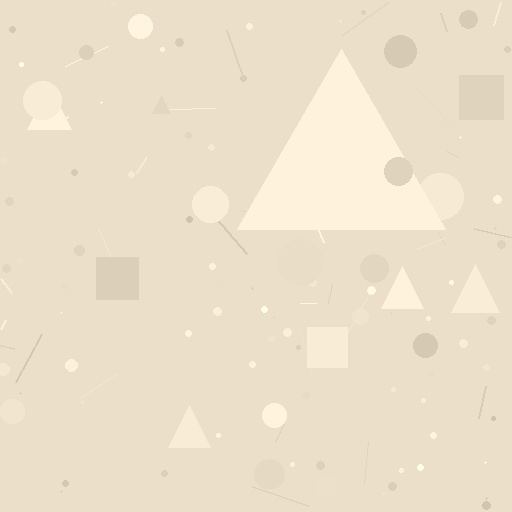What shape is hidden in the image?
A triangle is hidden in the image.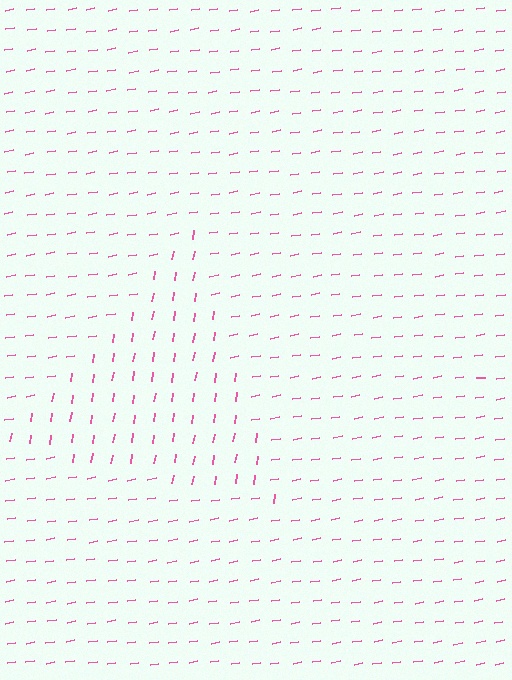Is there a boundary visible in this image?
Yes, there is a texture boundary formed by a change in line orientation.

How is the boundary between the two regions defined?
The boundary is defined purely by a change in line orientation (approximately 72 degrees difference). All lines are the same color and thickness.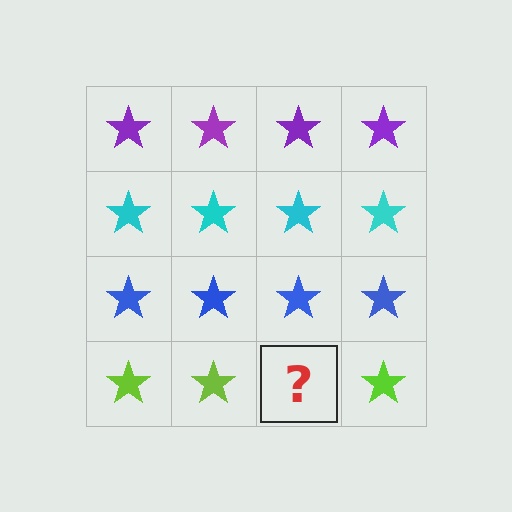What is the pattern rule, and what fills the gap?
The rule is that each row has a consistent color. The gap should be filled with a lime star.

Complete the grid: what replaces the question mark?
The question mark should be replaced with a lime star.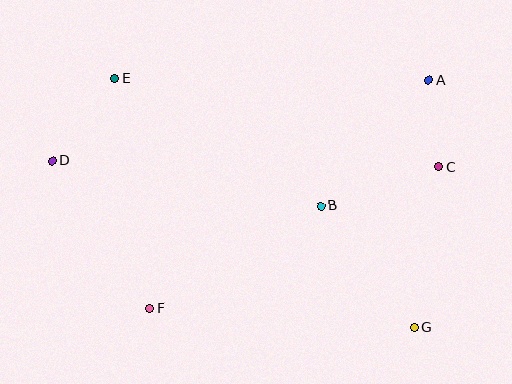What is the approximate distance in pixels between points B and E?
The distance between B and E is approximately 243 pixels.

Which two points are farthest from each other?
Points D and G are farthest from each other.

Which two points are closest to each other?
Points A and C are closest to each other.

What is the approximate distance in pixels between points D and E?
The distance between D and E is approximately 103 pixels.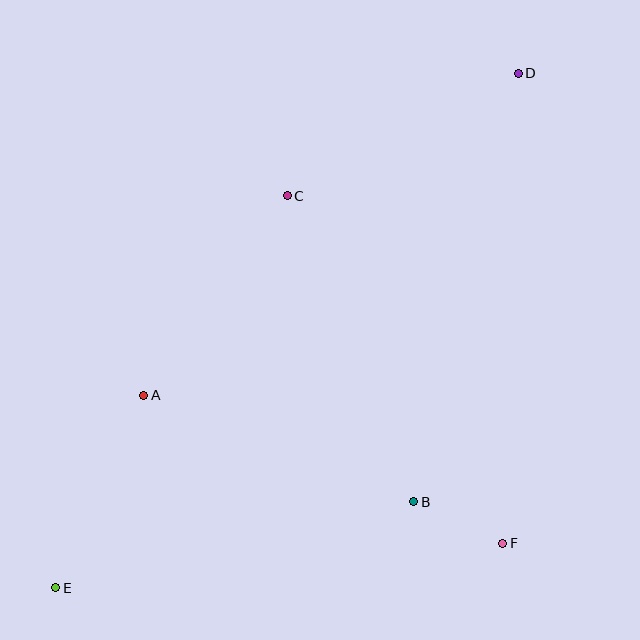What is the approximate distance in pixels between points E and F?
The distance between E and F is approximately 449 pixels.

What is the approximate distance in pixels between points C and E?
The distance between C and E is approximately 455 pixels.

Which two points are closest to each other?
Points B and F are closest to each other.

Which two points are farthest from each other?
Points D and E are farthest from each other.